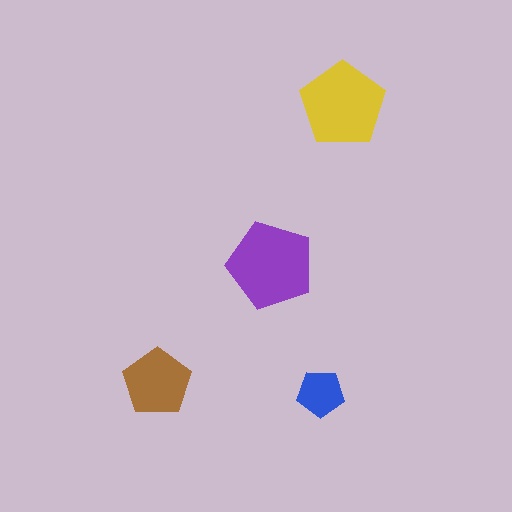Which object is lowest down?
The blue pentagon is bottommost.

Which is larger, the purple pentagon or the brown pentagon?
The purple one.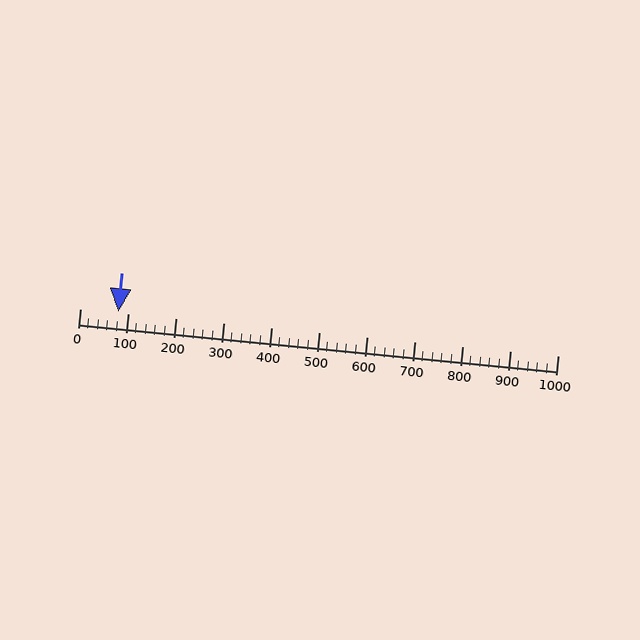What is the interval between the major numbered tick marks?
The major tick marks are spaced 100 units apart.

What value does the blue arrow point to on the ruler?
The blue arrow points to approximately 80.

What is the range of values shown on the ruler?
The ruler shows values from 0 to 1000.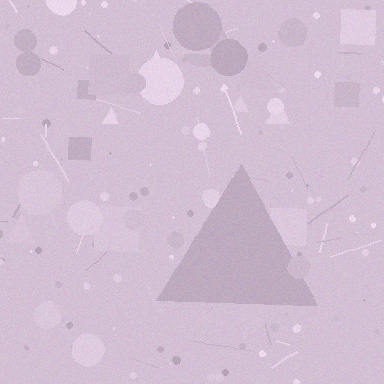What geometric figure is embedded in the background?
A triangle is embedded in the background.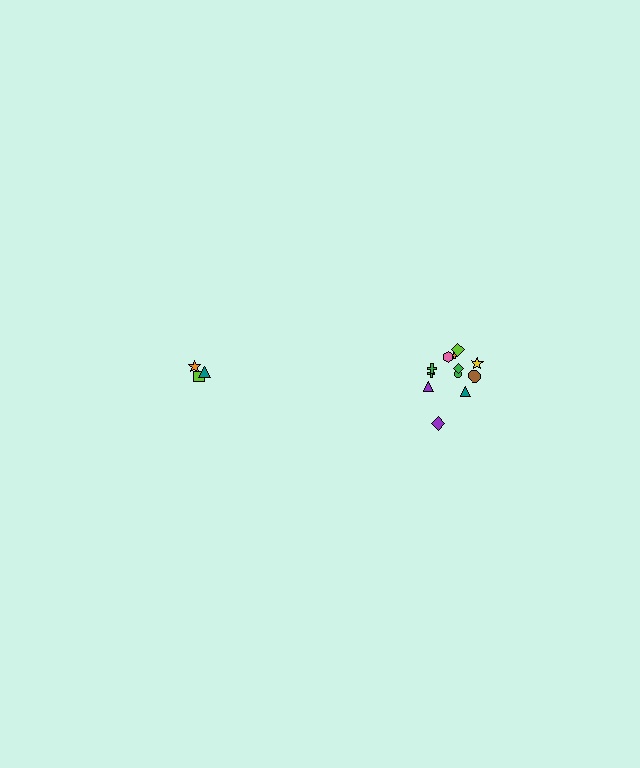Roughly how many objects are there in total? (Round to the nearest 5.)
Roughly 15 objects in total.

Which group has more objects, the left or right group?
The right group.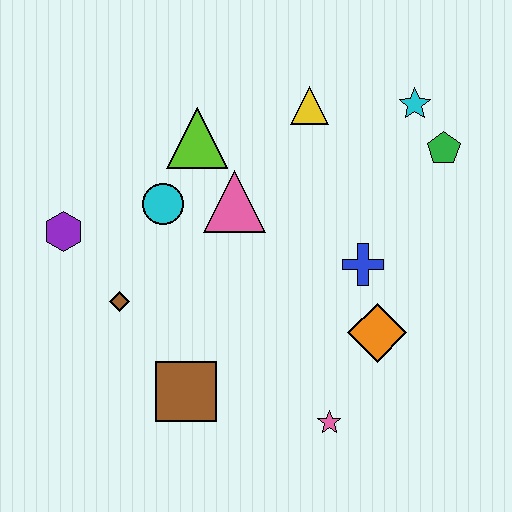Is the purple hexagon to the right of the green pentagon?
No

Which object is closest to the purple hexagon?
The brown diamond is closest to the purple hexagon.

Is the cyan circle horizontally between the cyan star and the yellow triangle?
No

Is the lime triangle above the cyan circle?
Yes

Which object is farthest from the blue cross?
The purple hexagon is farthest from the blue cross.